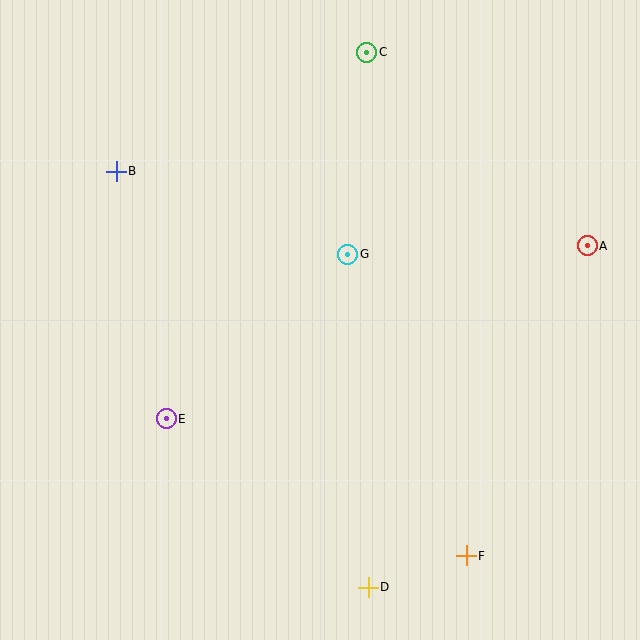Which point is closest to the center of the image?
Point G at (348, 254) is closest to the center.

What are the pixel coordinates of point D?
Point D is at (368, 587).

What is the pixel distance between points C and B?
The distance between C and B is 277 pixels.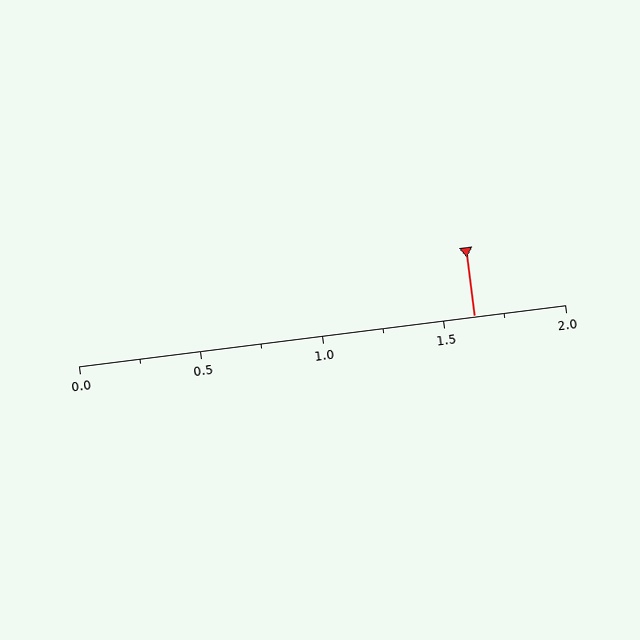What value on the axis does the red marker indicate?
The marker indicates approximately 1.62.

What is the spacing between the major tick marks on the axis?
The major ticks are spaced 0.5 apart.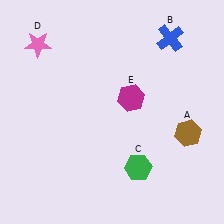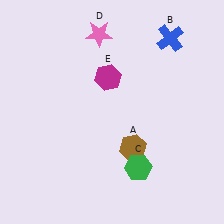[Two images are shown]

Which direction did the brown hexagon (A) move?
The brown hexagon (A) moved left.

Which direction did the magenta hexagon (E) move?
The magenta hexagon (E) moved left.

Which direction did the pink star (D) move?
The pink star (D) moved right.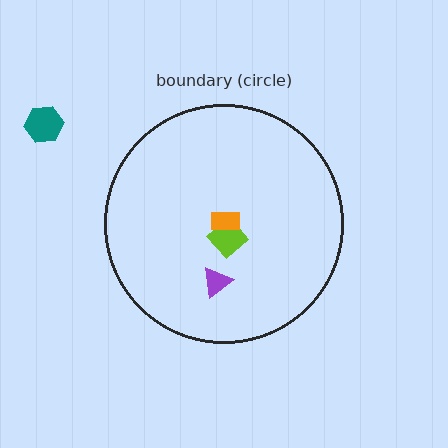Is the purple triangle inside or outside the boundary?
Inside.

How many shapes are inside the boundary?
3 inside, 1 outside.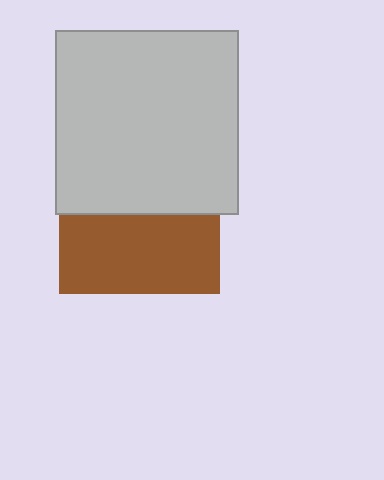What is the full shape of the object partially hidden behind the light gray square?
The partially hidden object is a brown square.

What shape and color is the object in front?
The object in front is a light gray square.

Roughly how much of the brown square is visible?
About half of it is visible (roughly 49%).